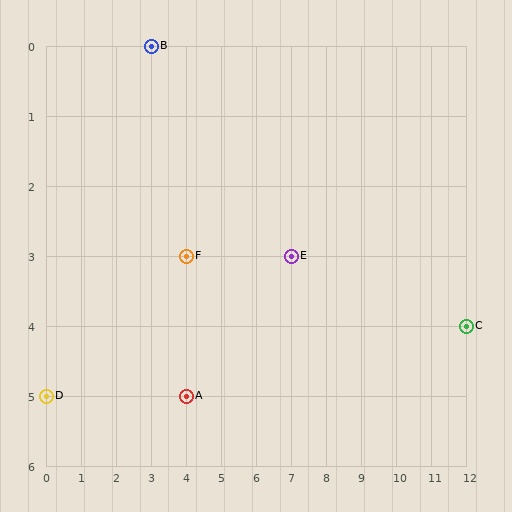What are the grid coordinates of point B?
Point B is at grid coordinates (3, 0).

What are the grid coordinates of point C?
Point C is at grid coordinates (12, 4).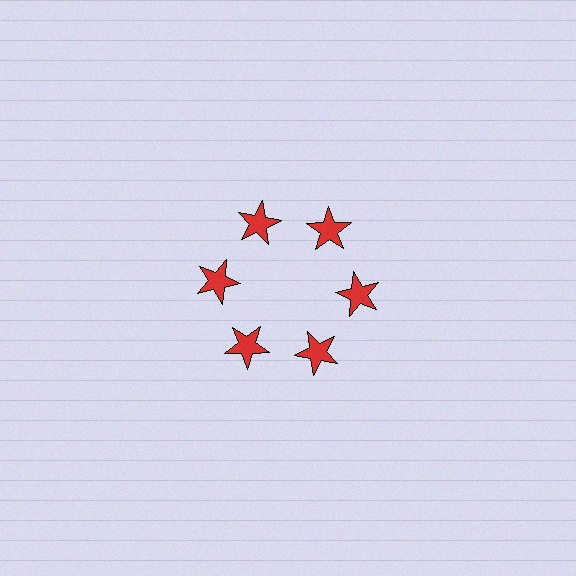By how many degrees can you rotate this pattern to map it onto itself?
The pattern maps onto itself every 60 degrees of rotation.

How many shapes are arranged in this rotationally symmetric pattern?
There are 6 shapes, arranged in 6 groups of 1.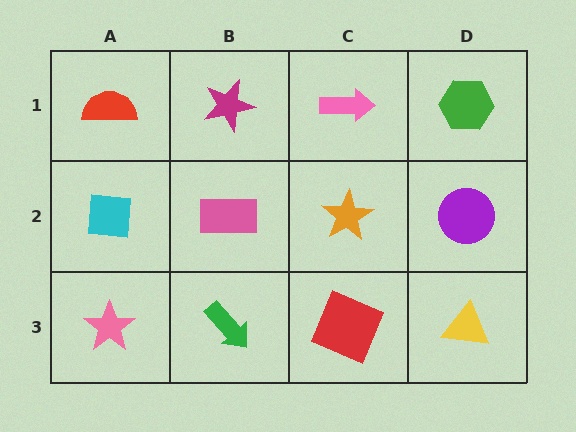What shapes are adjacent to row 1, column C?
An orange star (row 2, column C), a magenta star (row 1, column B), a green hexagon (row 1, column D).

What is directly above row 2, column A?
A red semicircle.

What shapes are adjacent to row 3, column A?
A cyan square (row 2, column A), a green arrow (row 3, column B).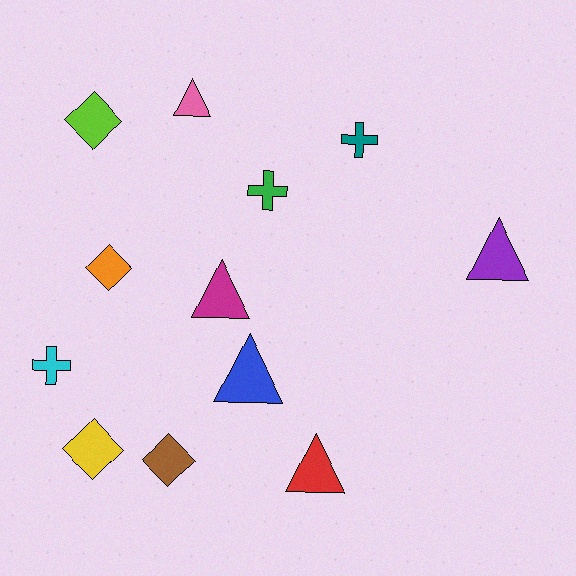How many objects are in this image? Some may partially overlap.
There are 12 objects.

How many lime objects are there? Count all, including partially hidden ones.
There is 1 lime object.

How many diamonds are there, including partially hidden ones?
There are 4 diamonds.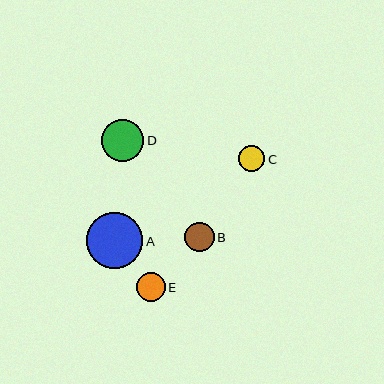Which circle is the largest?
Circle A is the largest with a size of approximately 56 pixels.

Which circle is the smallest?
Circle C is the smallest with a size of approximately 26 pixels.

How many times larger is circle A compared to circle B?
Circle A is approximately 1.9 times the size of circle B.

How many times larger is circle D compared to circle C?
Circle D is approximately 1.6 times the size of circle C.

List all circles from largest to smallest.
From largest to smallest: A, D, B, E, C.